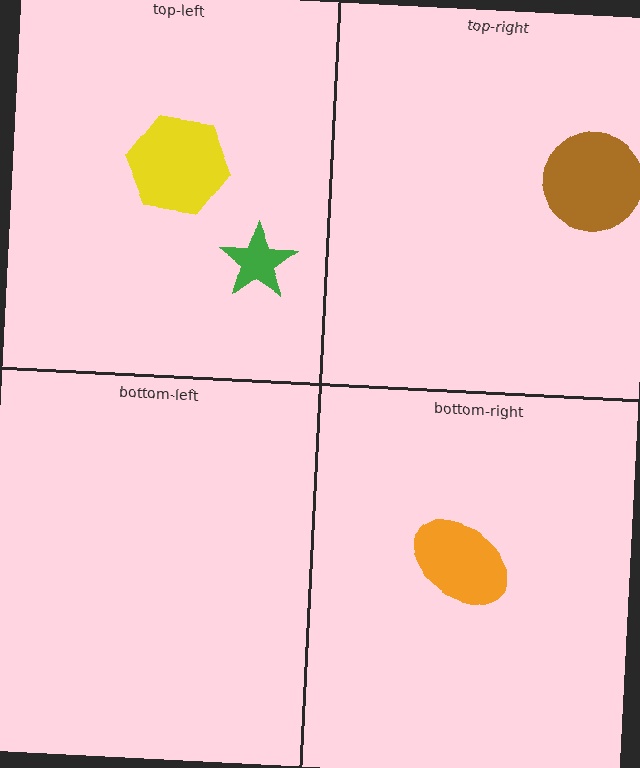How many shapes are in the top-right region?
1.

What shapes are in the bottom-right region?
The orange ellipse.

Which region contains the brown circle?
The top-right region.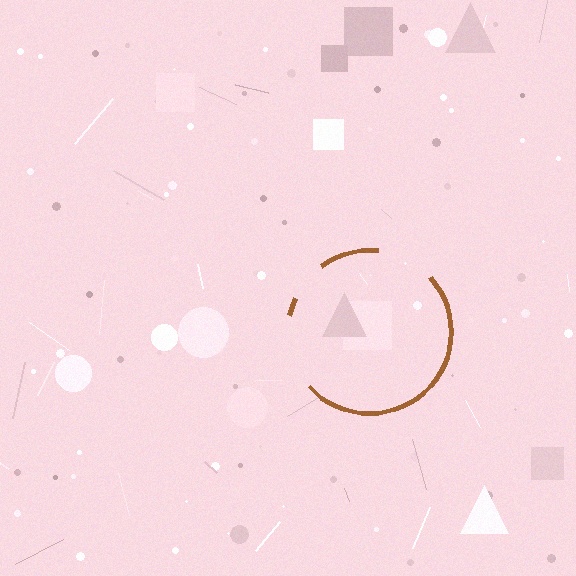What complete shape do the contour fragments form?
The contour fragments form a circle.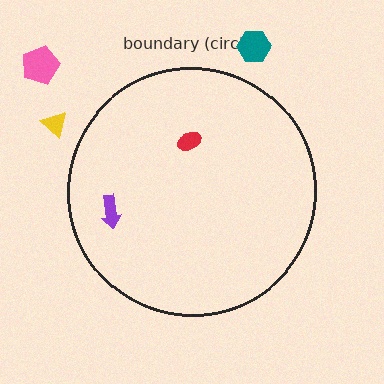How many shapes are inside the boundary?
2 inside, 3 outside.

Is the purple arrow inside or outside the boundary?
Inside.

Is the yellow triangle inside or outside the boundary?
Outside.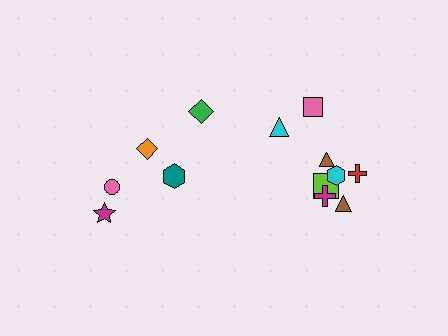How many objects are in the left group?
There are 5 objects.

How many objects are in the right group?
There are 8 objects.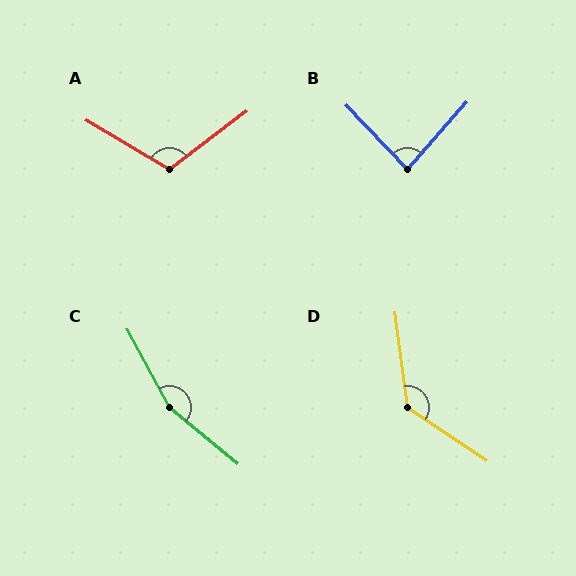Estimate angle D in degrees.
Approximately 131 degrees.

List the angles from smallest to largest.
B (85°), A (113°), D (131°), C (158°).